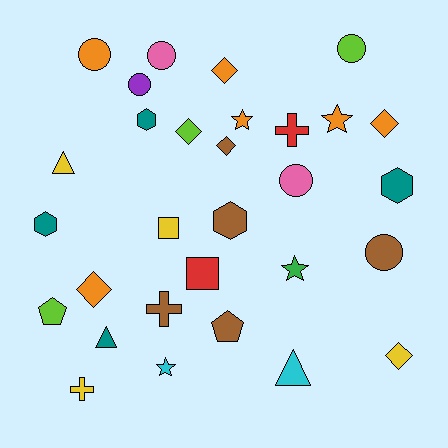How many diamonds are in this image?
There are 6 diamonds.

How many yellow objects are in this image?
There are 4 yellow objects.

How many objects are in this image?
There are 30 objects.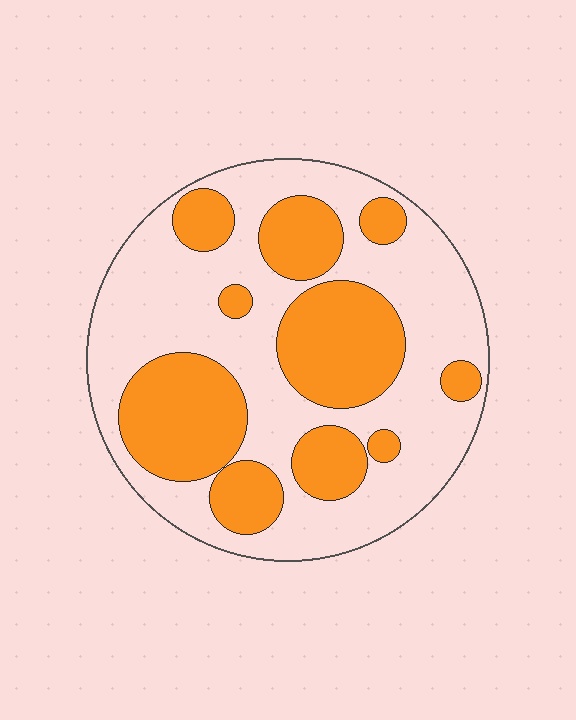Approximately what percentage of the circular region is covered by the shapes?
Approximately 40%.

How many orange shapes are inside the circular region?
10.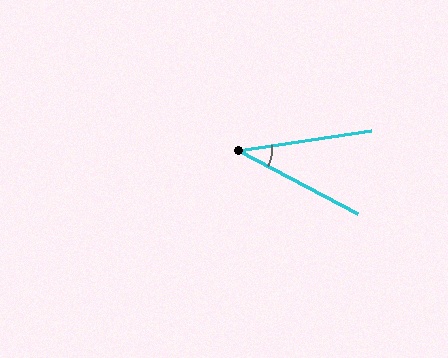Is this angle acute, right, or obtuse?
It is acute.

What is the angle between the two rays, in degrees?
Approximately 37 degrees.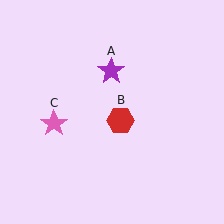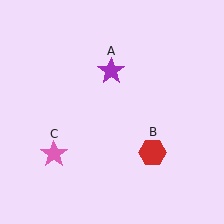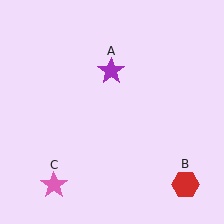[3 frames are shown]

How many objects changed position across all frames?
2 objects changed position: red hexagon (object B), pink star (object C).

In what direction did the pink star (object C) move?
The pink star (object C) moved down.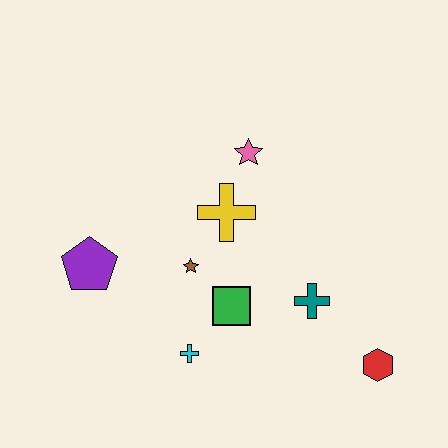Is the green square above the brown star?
No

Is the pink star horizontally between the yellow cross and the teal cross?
Yes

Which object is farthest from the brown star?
The red hexagon is farthest from the brown star.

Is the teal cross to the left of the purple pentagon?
No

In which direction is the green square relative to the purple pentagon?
The green square is to the right of the purple pentagon.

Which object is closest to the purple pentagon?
The brown star is closest to the purple pentagon.